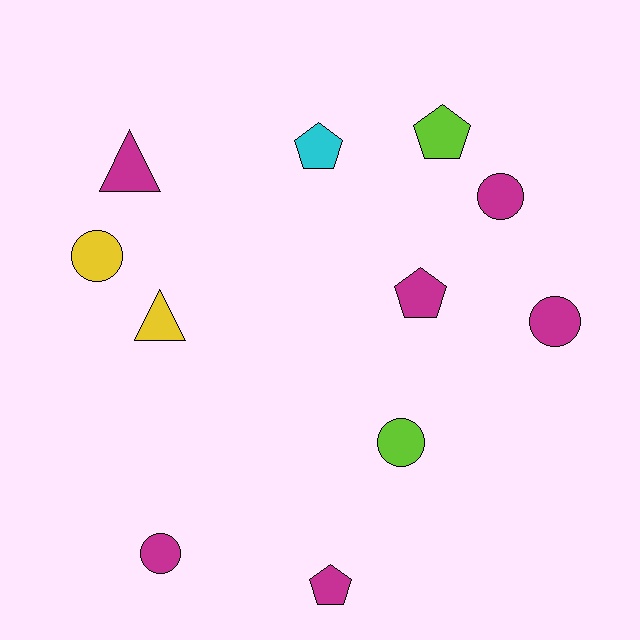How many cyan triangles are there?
There are no cyan triangles.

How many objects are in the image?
There are 11 objects.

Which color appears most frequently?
Magenta, with 6 objects.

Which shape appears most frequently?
Circle, with 5 objects.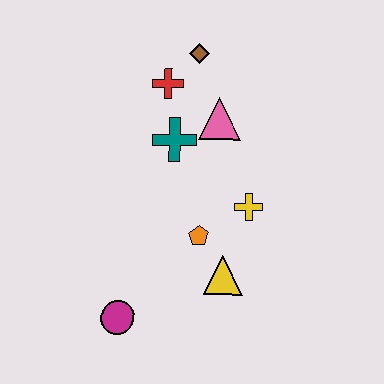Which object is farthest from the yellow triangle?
The brown diamond is farthest from the yellow triangle.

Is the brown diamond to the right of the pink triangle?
No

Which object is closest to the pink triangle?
The teal cross is closest to the pink triangle.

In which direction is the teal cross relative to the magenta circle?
The teal cross is above the magenta circle.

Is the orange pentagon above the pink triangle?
No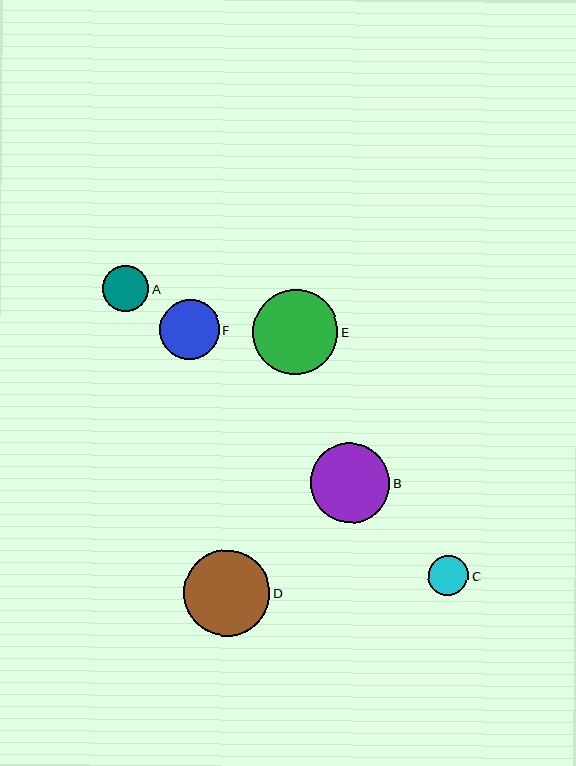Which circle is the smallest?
Circle C is the smallest with a size of approximately 40 pixels.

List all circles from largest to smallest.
From largest to smallest: D, E, B, F, A, C.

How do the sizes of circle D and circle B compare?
Circle D and circle B are approximately the same size.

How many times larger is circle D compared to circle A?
Circle D is approximately 1.9 times the size of circle A.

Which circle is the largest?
Circle D is the largest with a size of approximately 86 pixels.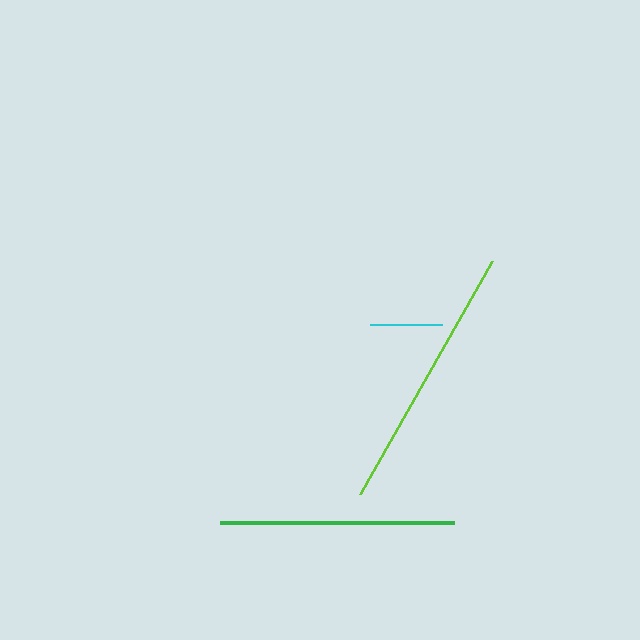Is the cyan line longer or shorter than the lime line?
The lime line is longer than the cyan line.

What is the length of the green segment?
The green segment is approximately 233 pixels long.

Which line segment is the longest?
The lime line is the longest at approximately 267 pixels.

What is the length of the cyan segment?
The cyan segment is approximately 72 pixels long.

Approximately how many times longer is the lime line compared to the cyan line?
The lime line is approximately 3.7 times the length of the cyan line.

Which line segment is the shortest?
The cyan line is the shortest at approximately 72 pixels.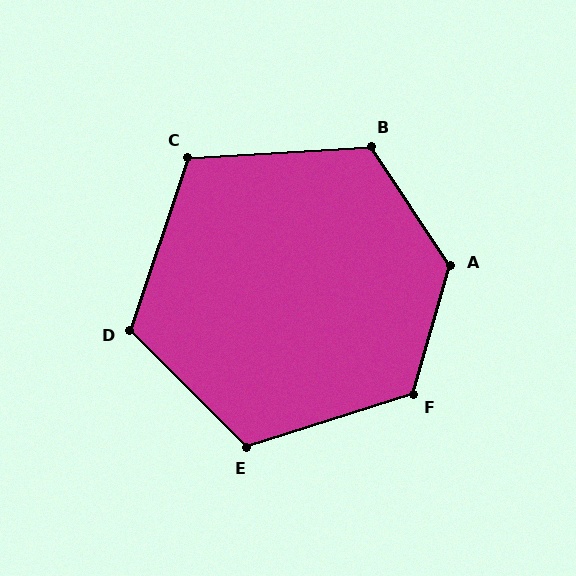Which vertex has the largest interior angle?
A, at approximately 130 degrees.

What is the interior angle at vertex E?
Approximately 118 degrees (obtuse).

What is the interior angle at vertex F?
Approximately 124 degrees (obtuse).